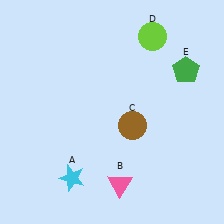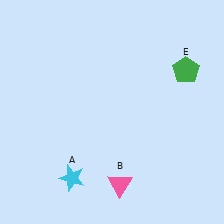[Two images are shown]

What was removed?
The brown circle (C), the lime circle (D) were removed in Image 2.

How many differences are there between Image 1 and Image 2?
There are 2 differences between the two images.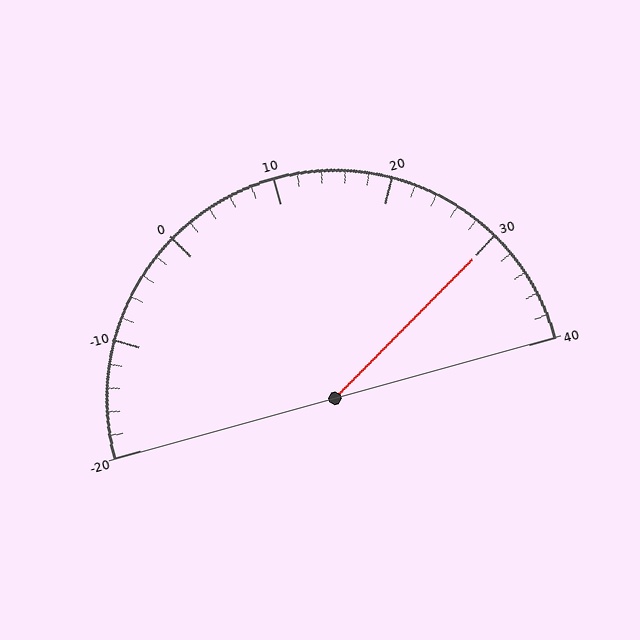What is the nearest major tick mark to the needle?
The nearest major tick mark is 30.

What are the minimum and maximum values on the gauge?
The gauge ranges from -20 to 40.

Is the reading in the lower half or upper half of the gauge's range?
The reading is in the upper half of the range (-20 to 40).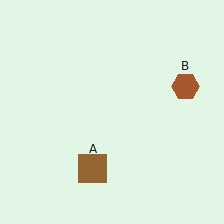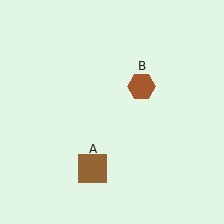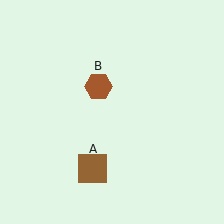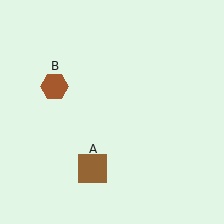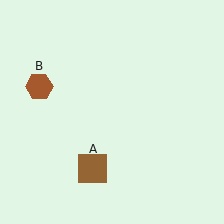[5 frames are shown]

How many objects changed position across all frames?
1 object changed position: brown hexagon (object B).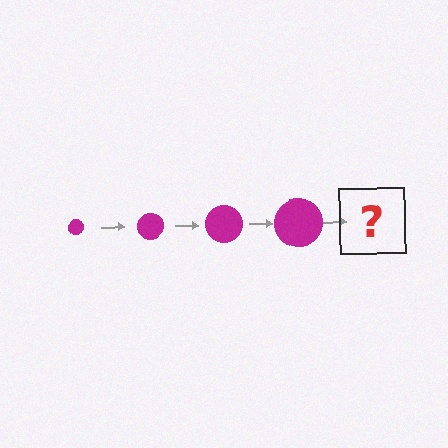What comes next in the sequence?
The next element should be a magenta circle, larger than the previous one.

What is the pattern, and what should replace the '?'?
The pattern is that the circle gets progressively larger each step. The '?' should be a magenta circle, larger than the previous one.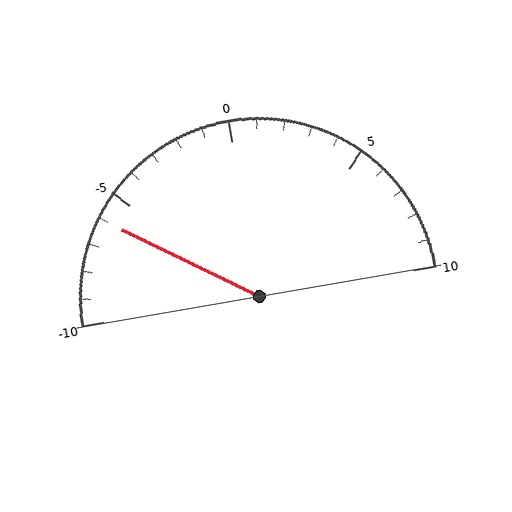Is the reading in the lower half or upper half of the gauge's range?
The reading is in the lower half of the range (-10 to 10).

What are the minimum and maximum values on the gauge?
The gauge ranges from -10 to 10.